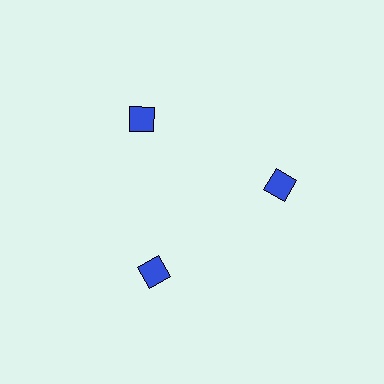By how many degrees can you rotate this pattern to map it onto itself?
The pattern maps onto itself every 120 degrees of rotation.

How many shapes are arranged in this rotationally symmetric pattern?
There are 3 shapes, arranged in 3 groups of 1.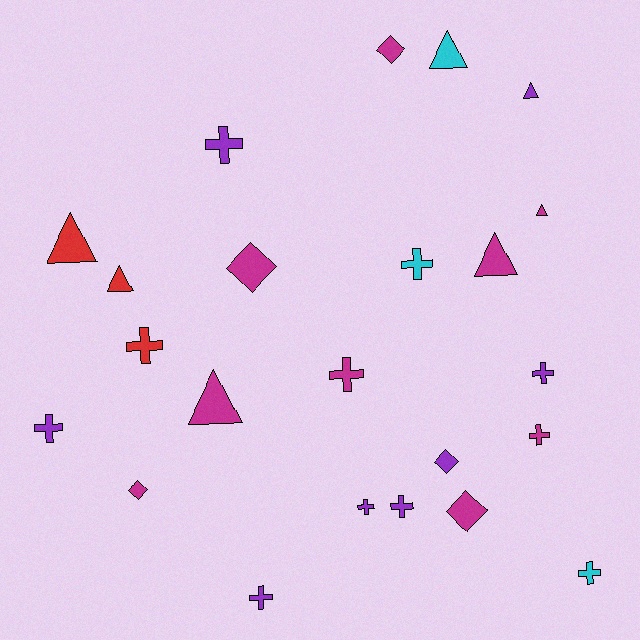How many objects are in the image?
There are 23 objects.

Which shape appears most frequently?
Cross, with 11 objects.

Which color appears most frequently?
Magenta, with 9 objects.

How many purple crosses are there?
There are 6 purple crosses.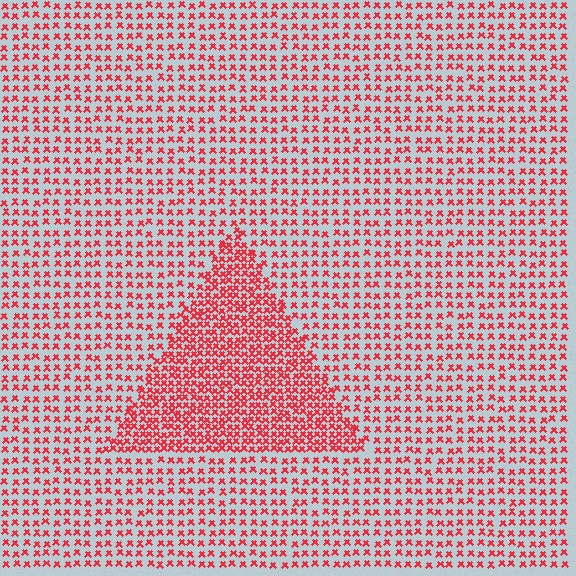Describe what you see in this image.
The image contains small red elements arranged at two different densities. A triangle-shaped region is visible where the elements are more densely packed than the surrounding area.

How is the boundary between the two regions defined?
The boundary is defined by a change in element density (approximately 2.0x ratio). All elements are the same color, size, and shape.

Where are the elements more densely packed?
The elements are more densely packed inside the triangle boundary.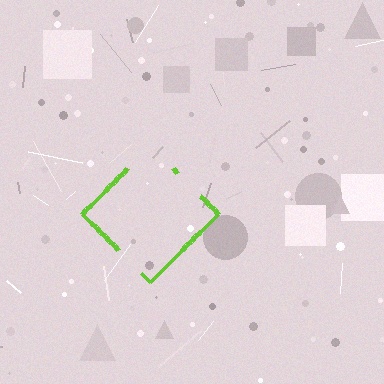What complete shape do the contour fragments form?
The contour fragments form a diamond.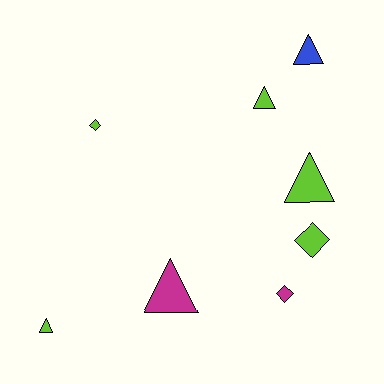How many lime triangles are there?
There are 3 lime triangles.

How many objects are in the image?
There are 8 objects.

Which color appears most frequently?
Lime, with 5 objects.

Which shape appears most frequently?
Triangle, with 5 objects.